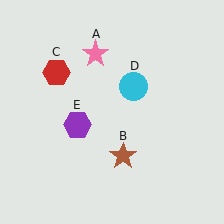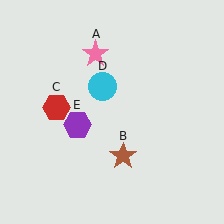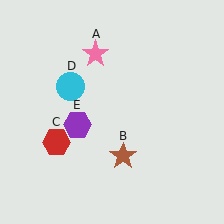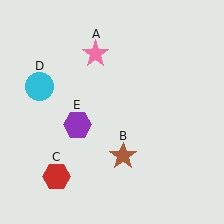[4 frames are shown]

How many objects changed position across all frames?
2 objects changed position: red hexagon (object C), cyan circle (object D).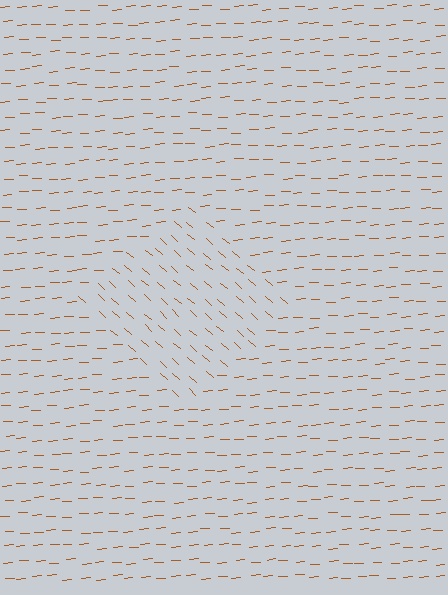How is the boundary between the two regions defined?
The boundary is defined purely by a change in line orientation (approximately 45 degrees difference). All lines are the same color and thickness.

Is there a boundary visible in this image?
Yes, there is a texture boundary formed by a change in line orientation.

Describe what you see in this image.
The image is filled with small brown line segments. A diamond region in the image has lines oriented differently from the surrounding lines, creating a visible texture boundary.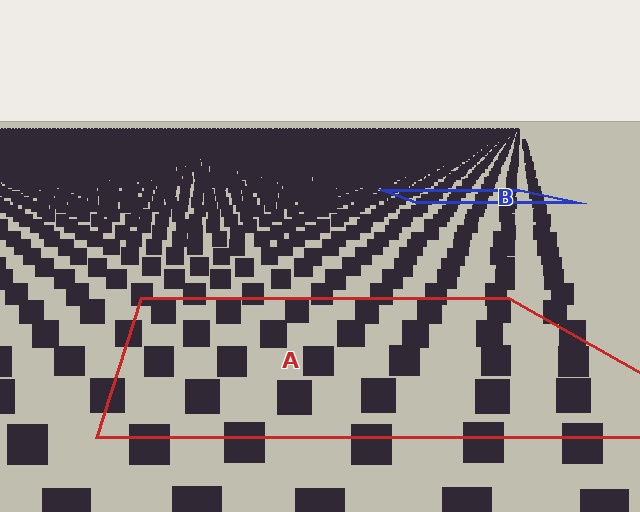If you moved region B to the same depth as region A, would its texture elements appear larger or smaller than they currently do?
They would appear larger. At a closer depth, the same texture elements are projected at a bigger on-screen size.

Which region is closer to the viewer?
Region A is closer. The texture elements there are larger and more spread out.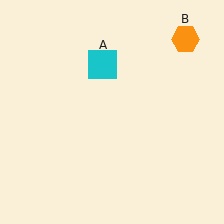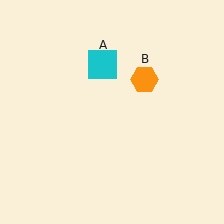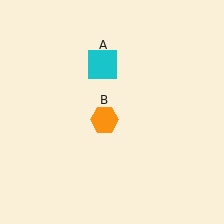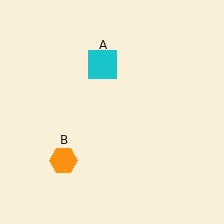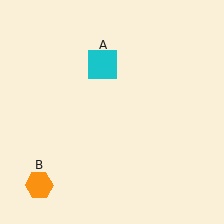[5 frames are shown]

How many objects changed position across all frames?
1 object changed position: orange hexagon (object B).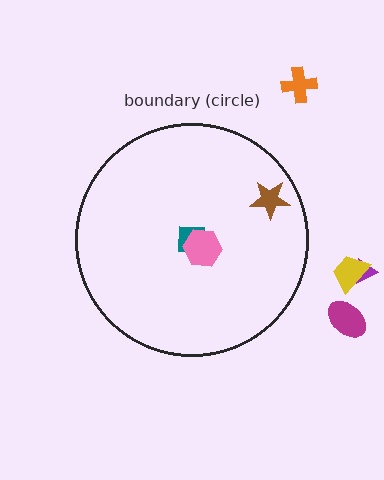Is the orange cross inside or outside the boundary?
Outside.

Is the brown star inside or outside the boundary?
Inside.